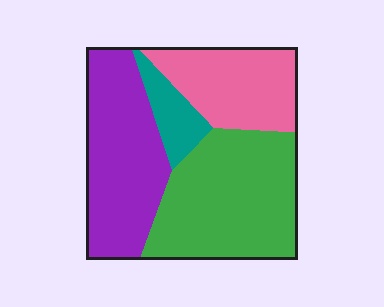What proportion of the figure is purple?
Purple covers roughly 30% of the figure.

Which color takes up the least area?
Teal, at roughly 10%.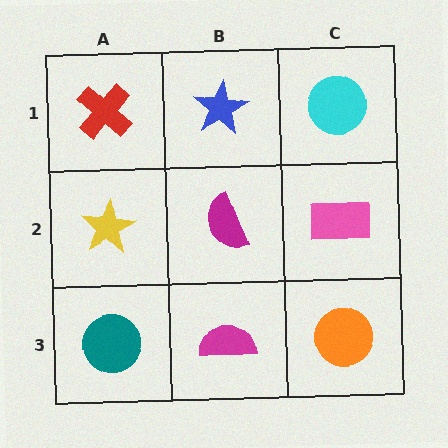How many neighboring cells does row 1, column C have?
2.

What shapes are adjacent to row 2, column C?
A cyan circle (row 1, column C), an orange circle (row 3, column C), a magenta semicircle (row 2, column B).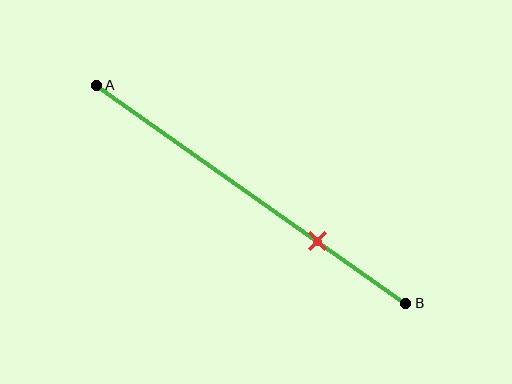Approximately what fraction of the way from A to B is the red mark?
The red mark is approximately 70% of the way from A to B.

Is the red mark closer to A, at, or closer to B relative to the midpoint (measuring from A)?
The red mark is closer to point B than the midpoint of segment AB.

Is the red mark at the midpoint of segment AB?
No, the mark is at about 70% from A, not at the 50% midpoint.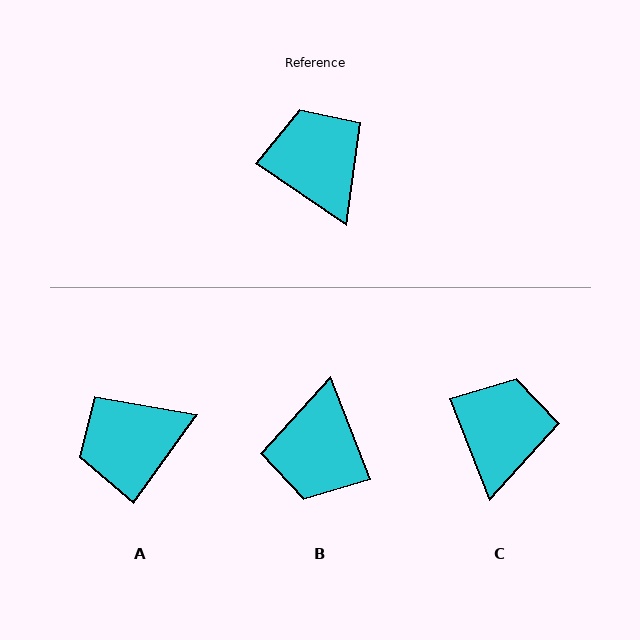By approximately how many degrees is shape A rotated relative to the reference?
Approximately 89 degrees counter-clockwise.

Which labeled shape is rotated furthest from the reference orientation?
B, about 146 degrees away.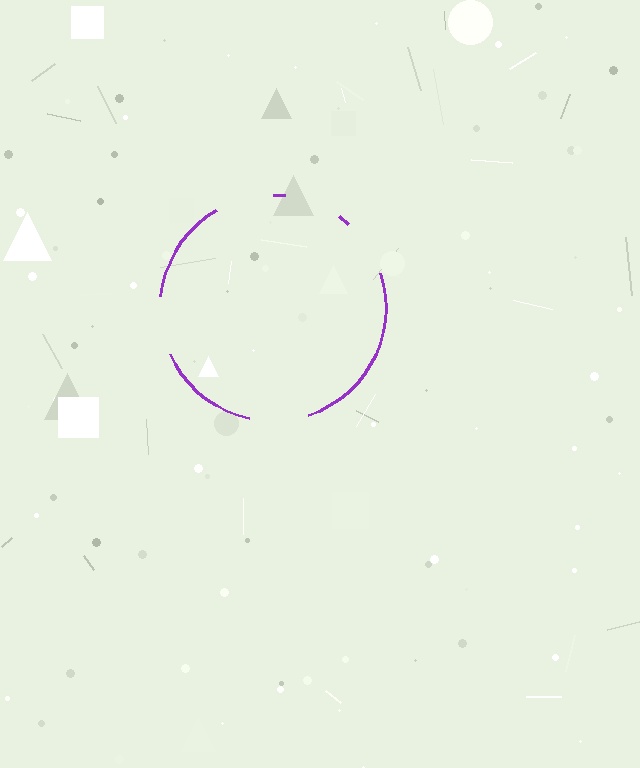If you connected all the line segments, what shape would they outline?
They would outline a circle.